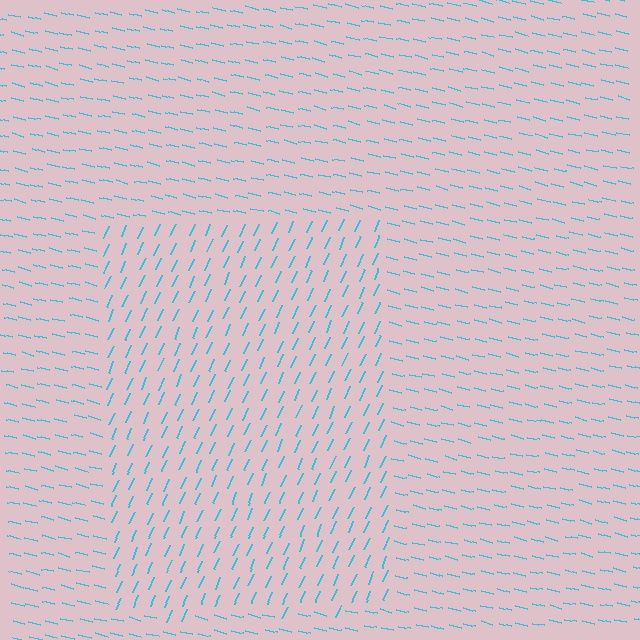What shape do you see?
I see a rectangle.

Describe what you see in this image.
The image is filled with small cyan line segments. A rectangle region in the image has lines oriented differently from the surrounding lines, creating a visible texture boundary.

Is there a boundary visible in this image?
Yes, there is a texture boundary formed by a change in line orientation.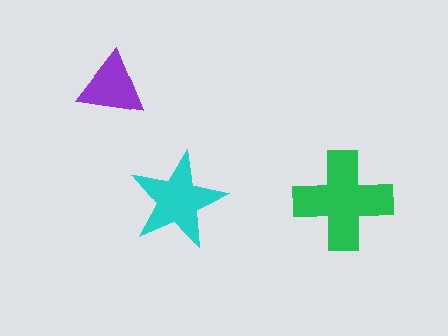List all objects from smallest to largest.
The purple triangle, the cyan star, the green cross.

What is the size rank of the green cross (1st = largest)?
1st.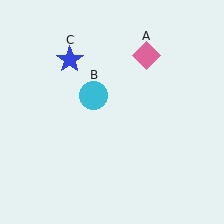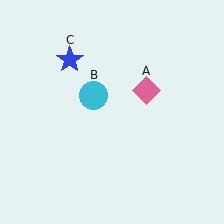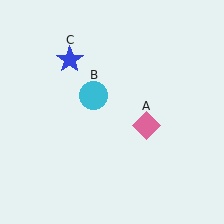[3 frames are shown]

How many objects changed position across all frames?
1 object changed position: pink diamond (object A).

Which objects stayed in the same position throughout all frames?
Cyan circle (object B) and blue star (object C) remained stationary.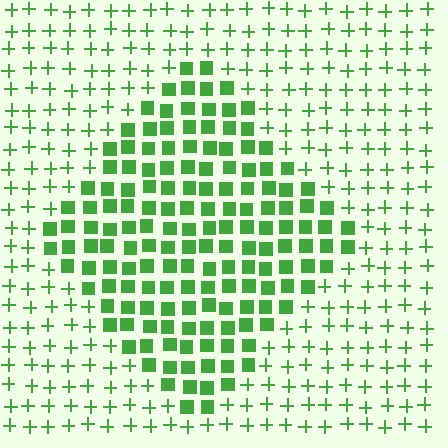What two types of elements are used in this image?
The image uses squares inside the diamond region and plus signs outside it.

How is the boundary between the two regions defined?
The boundary is defined by a change in element shape: squares inside vs. plus signs outside. All elements share the same color and spacing.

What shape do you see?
I see a diamond.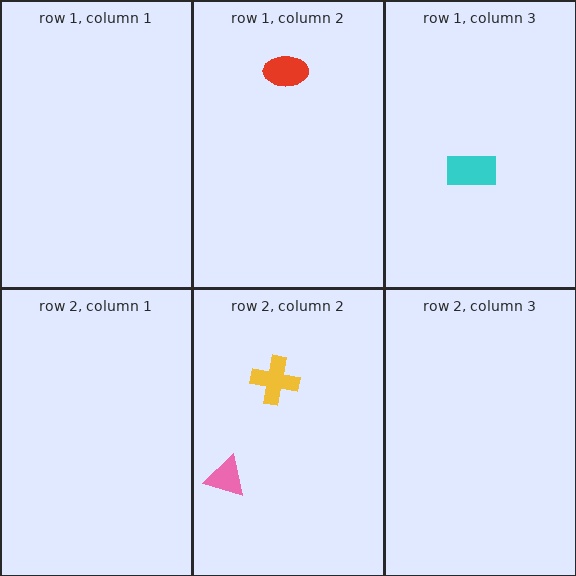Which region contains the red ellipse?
The row 1, column 2 region.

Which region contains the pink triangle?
The row 2, column 2 region.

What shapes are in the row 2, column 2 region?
The pink triangle, the yellow cross.